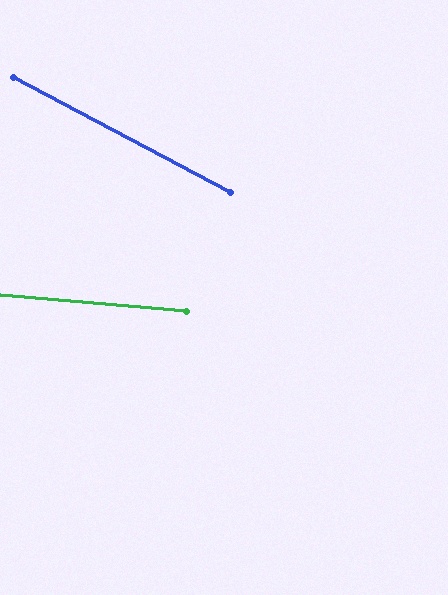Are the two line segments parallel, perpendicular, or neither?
Neither parallel nor perpendicular — they differ by about 23°.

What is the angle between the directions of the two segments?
Approximately 23 degrees.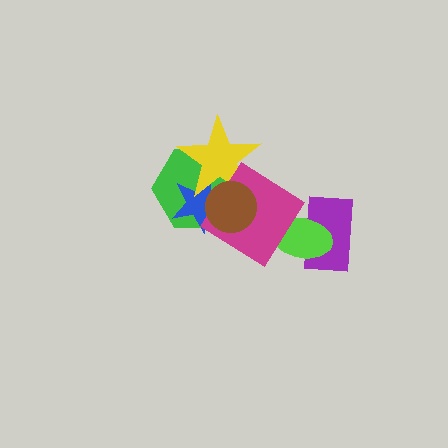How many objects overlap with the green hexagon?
4 objects overlap with the green hexagon.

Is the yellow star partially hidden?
Yes, it is partially covered by another shape.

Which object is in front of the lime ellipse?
The magenta diamond is in front of the lime ellipse.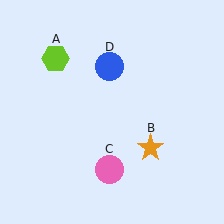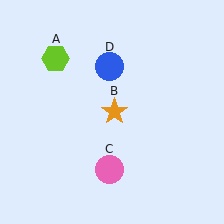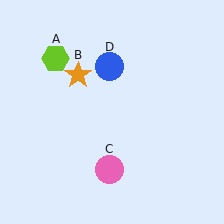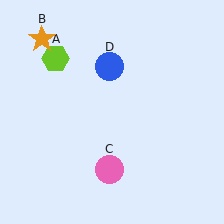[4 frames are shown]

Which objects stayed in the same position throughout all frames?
Lime hexagon (object A) and pink circle (object C) and blue circle (object D) remained stationary.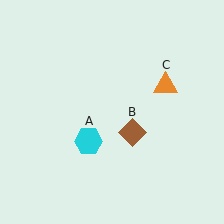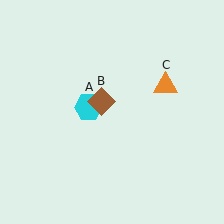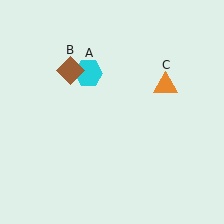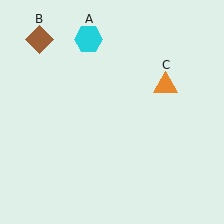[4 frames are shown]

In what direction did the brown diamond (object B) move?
The brown diamond (object B) moved up and to the left.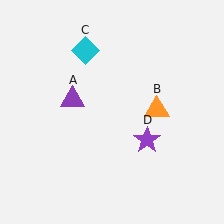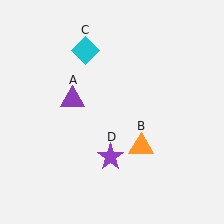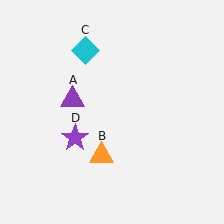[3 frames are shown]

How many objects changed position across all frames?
2 objects changed position: orange triangle (object B), purple star (object D).